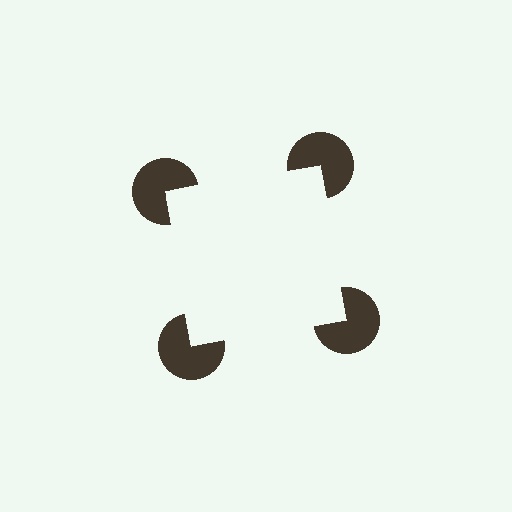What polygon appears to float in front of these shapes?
An illusory square — its edges are inferred from the aligned wedge cuts in the pac-man discs, not physically drawn.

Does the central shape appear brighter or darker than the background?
It typically appears slightly brighter than the background, even though no actual brightness change is drawn.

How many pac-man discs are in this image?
There are 4 — one at each vertex of the illusory square.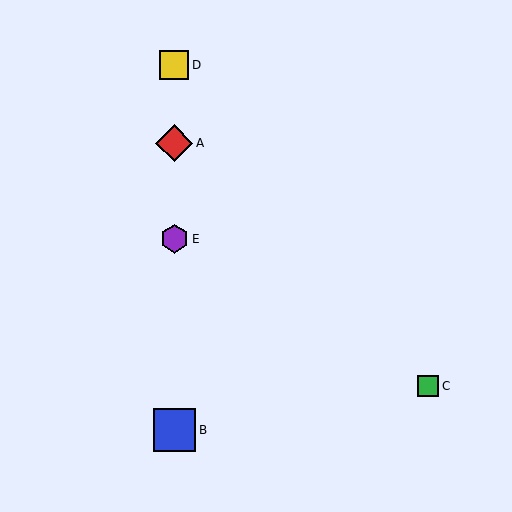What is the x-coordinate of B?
Object B is at x≈174.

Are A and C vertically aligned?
No, A is at x≈174 and C is at x≈428.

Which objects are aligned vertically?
Objects A, B, D, E are aligned vertically.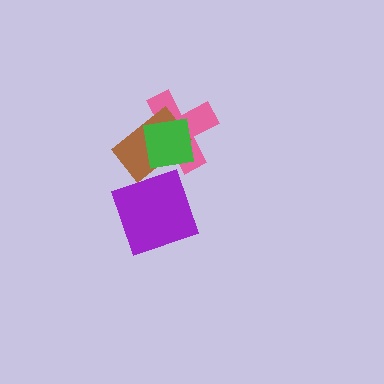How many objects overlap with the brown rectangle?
2 objects overlap with the brown rectangle.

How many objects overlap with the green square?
2 objects overlap with the green square.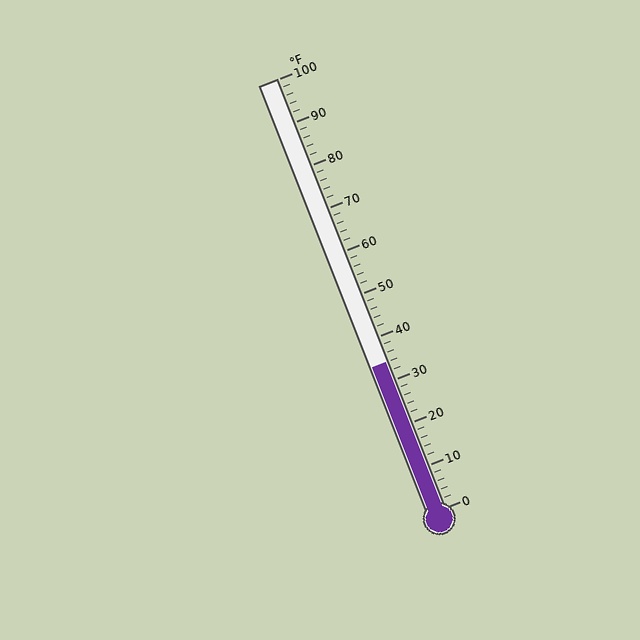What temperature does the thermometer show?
The thermometer shows approximately 34°F.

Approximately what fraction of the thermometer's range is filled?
The thermometer is filled to approximately 35% of its range.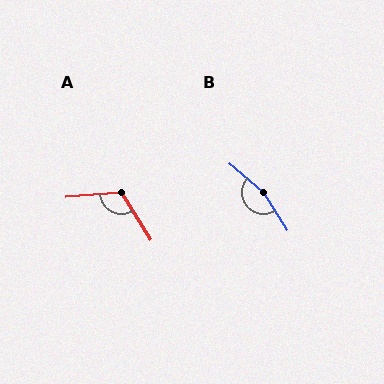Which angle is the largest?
B, at approximately 163 degrees.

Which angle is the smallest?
A, at approximately 117 degrees.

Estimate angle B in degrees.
Approximately 163 degrees.